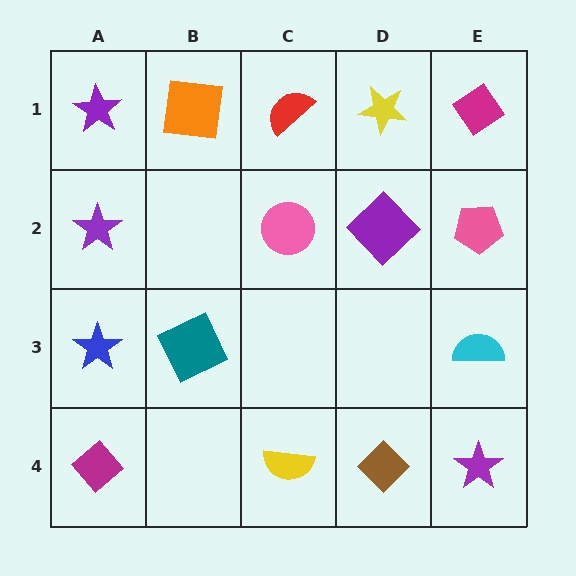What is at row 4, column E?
A purple star.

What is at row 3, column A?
A blue star.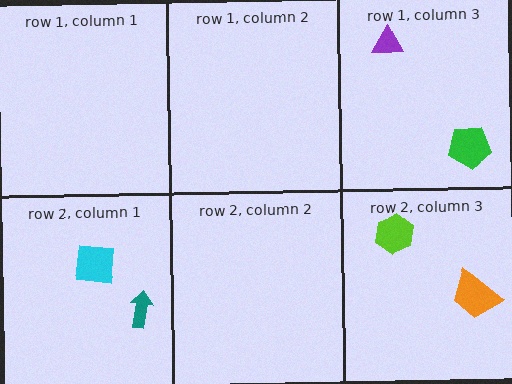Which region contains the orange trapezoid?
The row 2, column 3 region.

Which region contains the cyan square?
The row 2, column 1 region.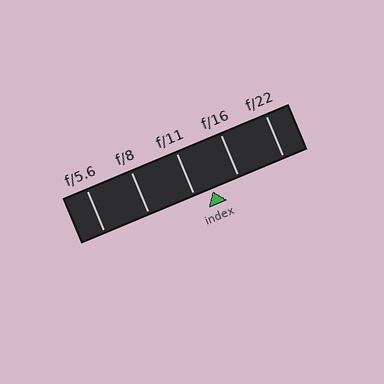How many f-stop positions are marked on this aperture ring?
There are 5 f-stop positions marked.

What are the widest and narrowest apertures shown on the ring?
The widest aperture shown is f/5.6 and the narrowest is f/22.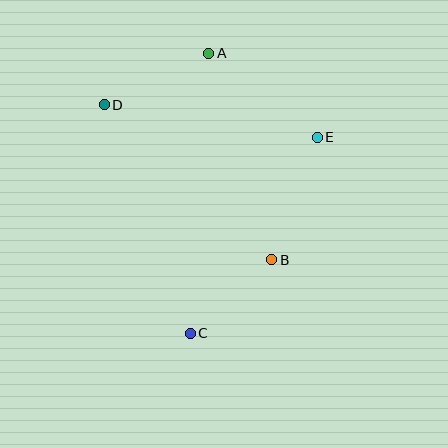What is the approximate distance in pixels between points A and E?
The distance between A and E is approximately 137 pixels.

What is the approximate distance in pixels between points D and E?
The distance between D and E is approximately 216 pixels.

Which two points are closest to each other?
Points B and C are closest to each other.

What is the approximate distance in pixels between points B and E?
The distance between B and E is approximately 131 pixels.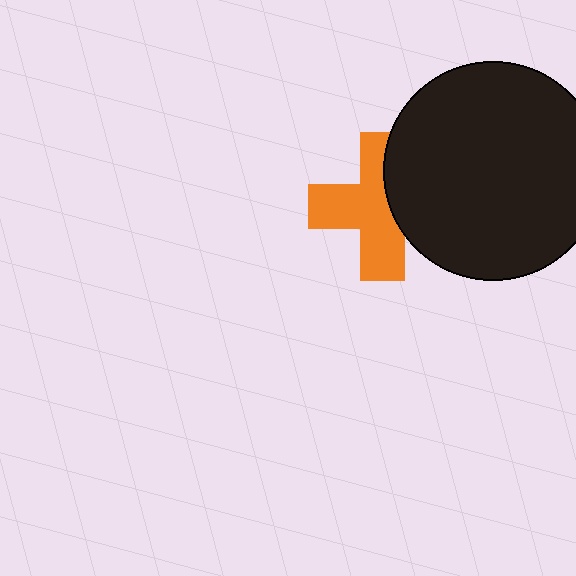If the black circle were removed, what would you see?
You would see the complete orange cross.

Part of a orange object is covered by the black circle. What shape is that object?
It is a cross.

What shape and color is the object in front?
The object in front is a black circle.